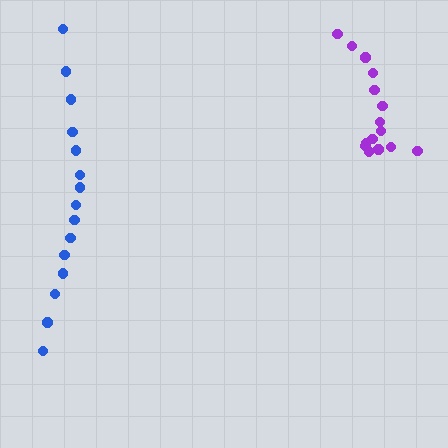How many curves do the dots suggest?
There are 2 distinct paths.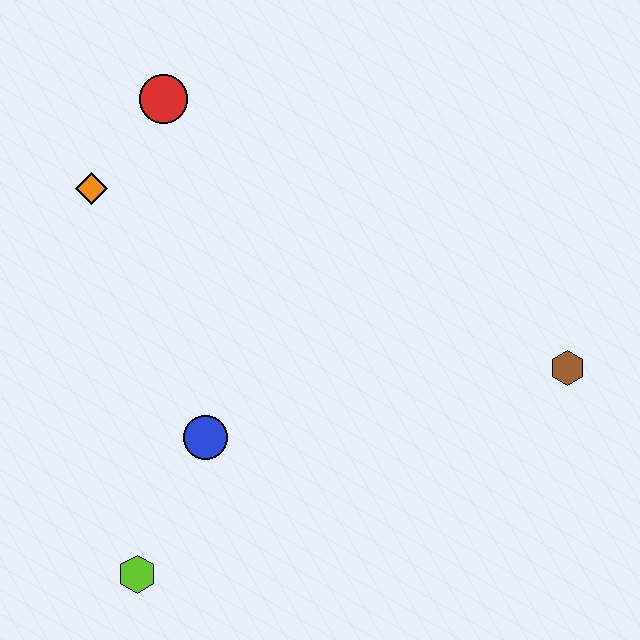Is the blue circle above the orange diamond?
No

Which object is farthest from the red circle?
The brown hexagon is farthest from the red circle.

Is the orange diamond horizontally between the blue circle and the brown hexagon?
No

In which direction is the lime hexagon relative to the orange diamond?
The lime hexagon is below the orange diamond.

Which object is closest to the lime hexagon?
The blue circle is closest to the lime hexagon.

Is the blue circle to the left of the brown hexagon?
Yes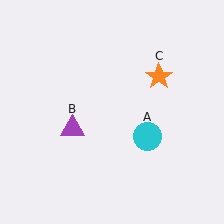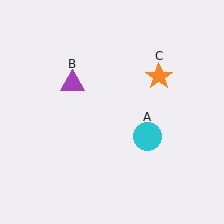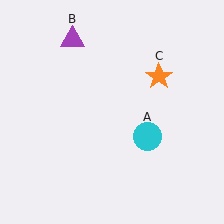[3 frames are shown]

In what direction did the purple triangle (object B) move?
The purple triangle (object B) moved up.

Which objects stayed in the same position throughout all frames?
Cyan circle (object A) and orange star (object C) remained stationary.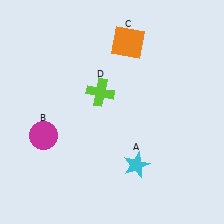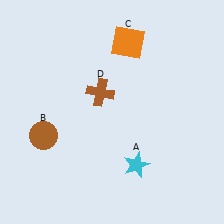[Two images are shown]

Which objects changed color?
B changed from magenta to brown. D changed from lime to brown.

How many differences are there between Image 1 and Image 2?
There are 2 differences between the two images.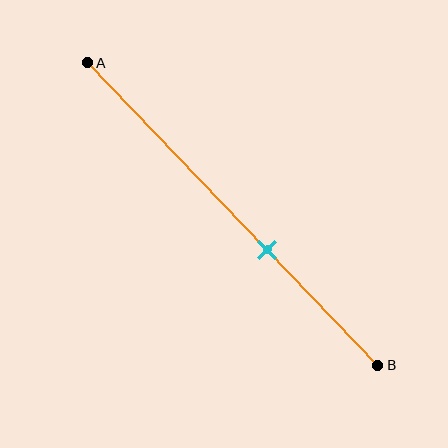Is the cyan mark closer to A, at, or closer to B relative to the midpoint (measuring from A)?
The cyan mark is closer to point B than the midpoint of segment AB.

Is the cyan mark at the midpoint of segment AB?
No, the mark is at about 60% from A, not at the 50% midpoint.